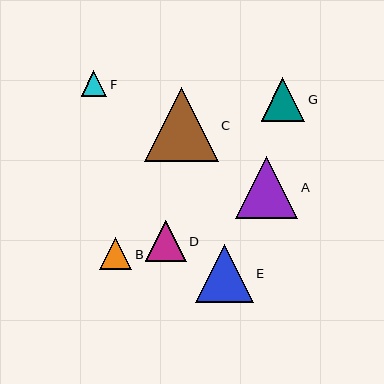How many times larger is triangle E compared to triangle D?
Triangle E is approximately 1.4 times the size of triangle D.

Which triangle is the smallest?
Triangle F is the smallest with a size of approximately 26 pixels.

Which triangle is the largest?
Triangle C is the largest with a size of approximately 74 pixels.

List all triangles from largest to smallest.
From largest to smallest: C, A, E, G, D, B, F.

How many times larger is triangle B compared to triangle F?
Triangle B is approximately 1.2 times the size of triangle F.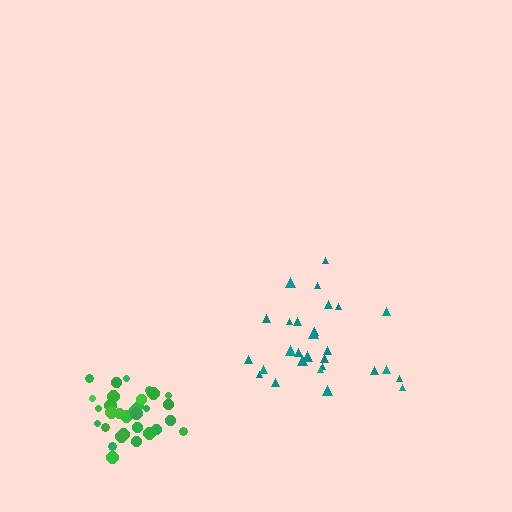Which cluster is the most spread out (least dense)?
Teal.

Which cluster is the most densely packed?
Green.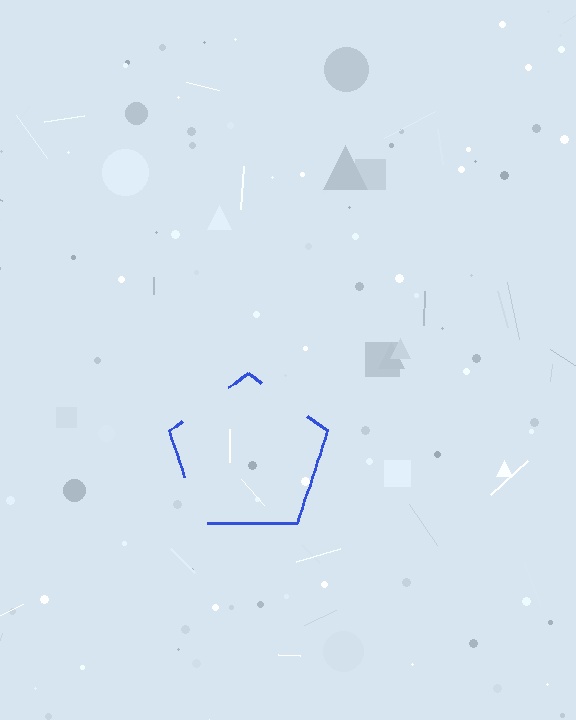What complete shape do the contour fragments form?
The contour fragments form a pentagon.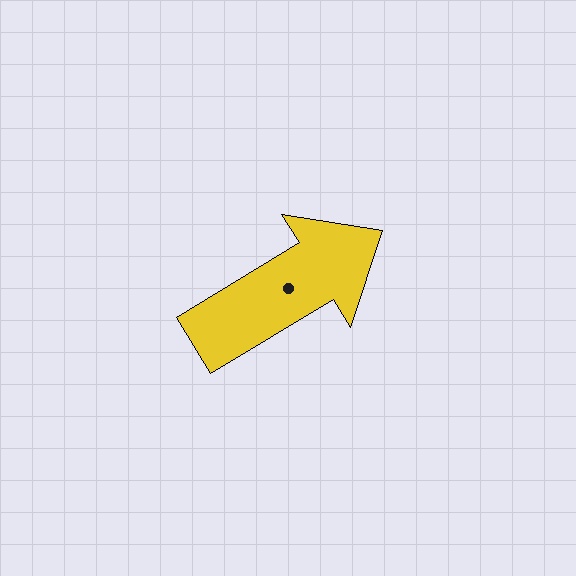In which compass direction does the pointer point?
Northeast.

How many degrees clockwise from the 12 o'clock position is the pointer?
Approximately 59 degrees.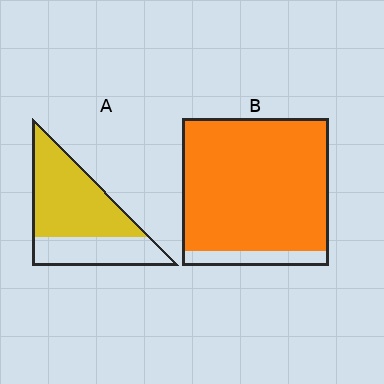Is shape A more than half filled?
Yes.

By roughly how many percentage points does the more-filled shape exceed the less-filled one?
By roughly 25 percentage points (B over A).